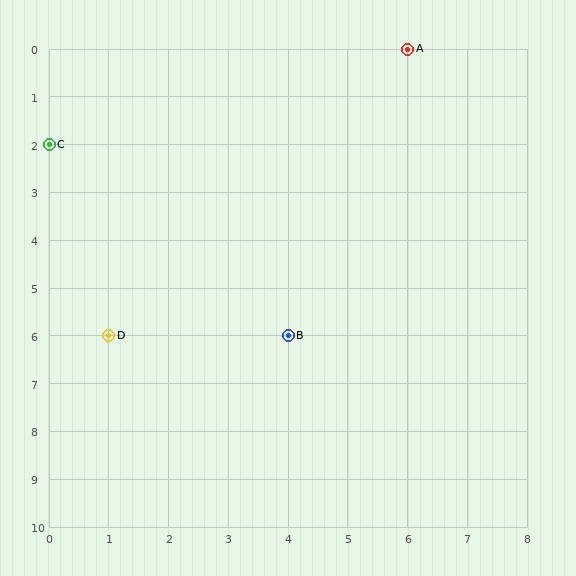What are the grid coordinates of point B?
Point B is at grid coordinates (4, 6).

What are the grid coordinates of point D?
Point D is at grid coordinates (1, 6).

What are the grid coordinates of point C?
Point C is at grid coordinates (0, 2).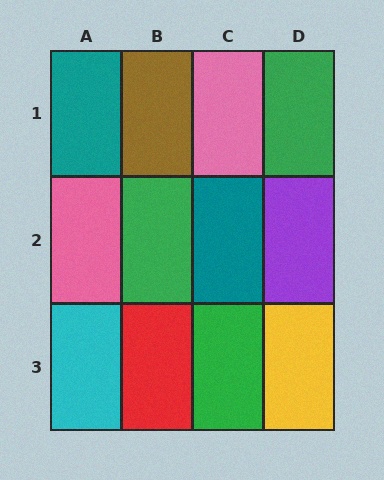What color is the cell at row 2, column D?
Purple.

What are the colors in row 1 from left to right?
Teal, brown, pink, green.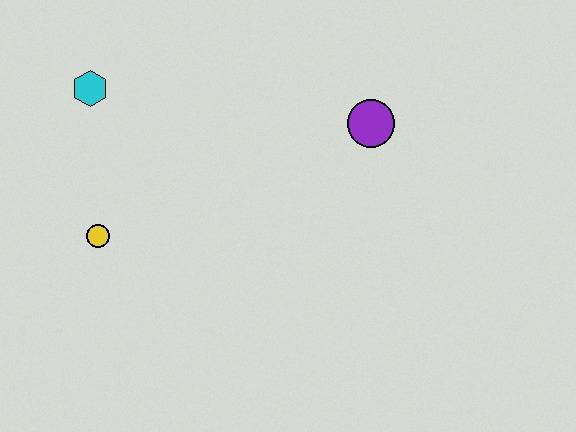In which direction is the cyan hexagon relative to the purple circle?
The cyan hexagon is to the left of the purple circle.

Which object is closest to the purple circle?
The cyan hexagon is closest to the purple circle.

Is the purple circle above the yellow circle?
Yes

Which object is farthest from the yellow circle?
The purple circle is farthest from the yellow circle.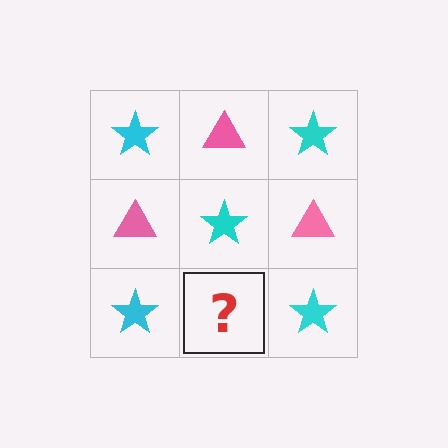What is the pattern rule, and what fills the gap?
The rule is that it alternates cyan star and pink triangle in a checkerboard pattern. The gap should be filled with a pink triangle.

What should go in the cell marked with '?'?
The missing cell should contain a pink triangle.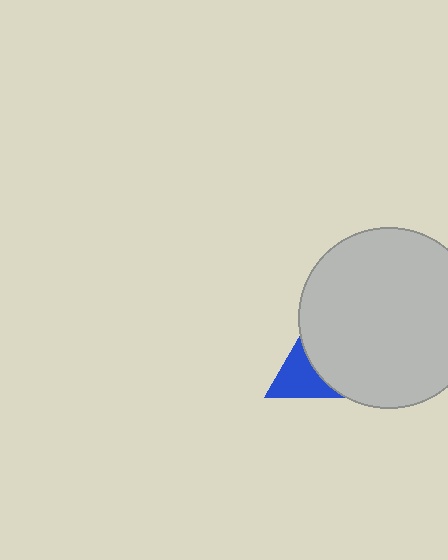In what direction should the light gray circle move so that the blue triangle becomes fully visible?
The light gray circle should move right. That is the shortest direction to clear the overlap and leave the blue triangle fully visible.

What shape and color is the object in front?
The object in front is a light gray circle.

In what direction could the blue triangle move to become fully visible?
The blue triangle could move left. That would shift it out from behind the light gray circle entirely.